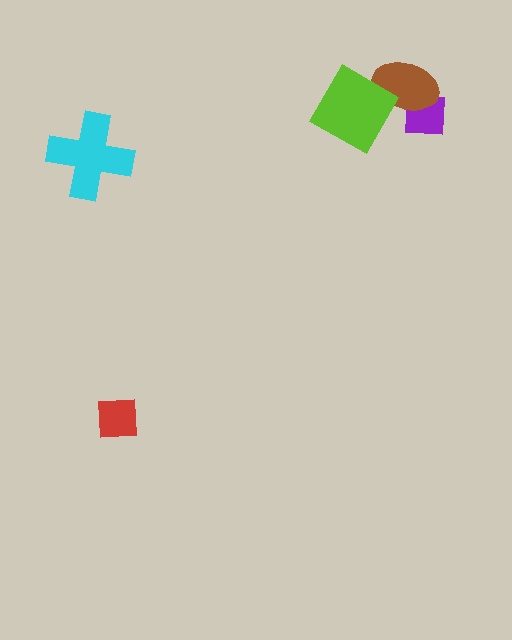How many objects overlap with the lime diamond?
1 object overlaps with the lime diamond.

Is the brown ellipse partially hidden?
Yes, it is partially covered by another shape.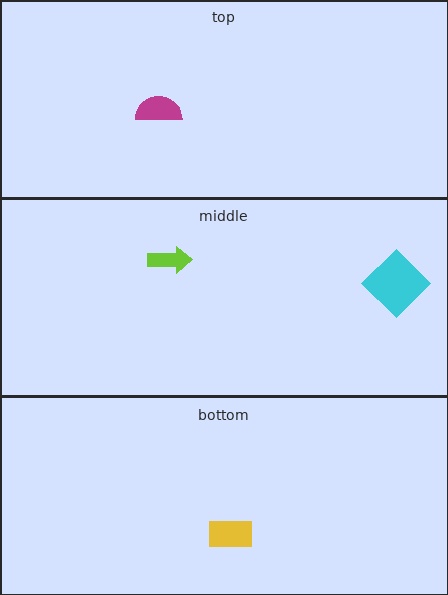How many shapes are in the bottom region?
1.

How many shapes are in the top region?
1.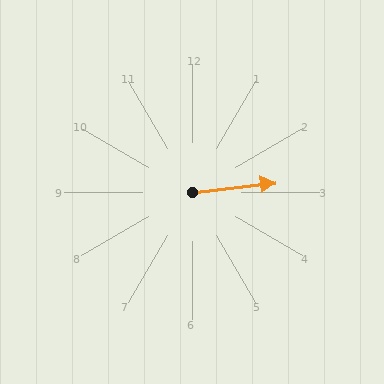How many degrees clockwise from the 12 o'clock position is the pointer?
Approximately 83 degrees.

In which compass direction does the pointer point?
East.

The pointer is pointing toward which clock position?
Roughly 3 o'clock.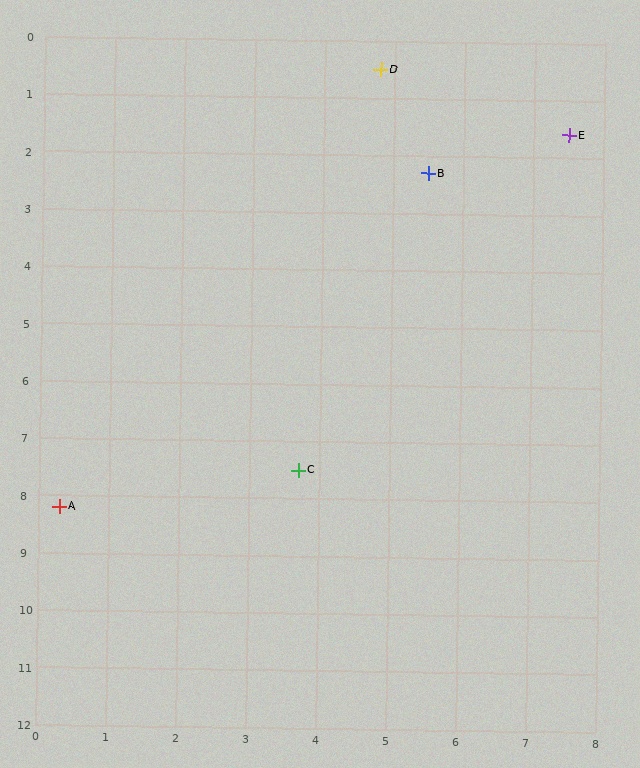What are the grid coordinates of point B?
Point B is at approximately (5.5, 2.3).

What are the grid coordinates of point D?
Point D is at approximately (4.8, 0.5).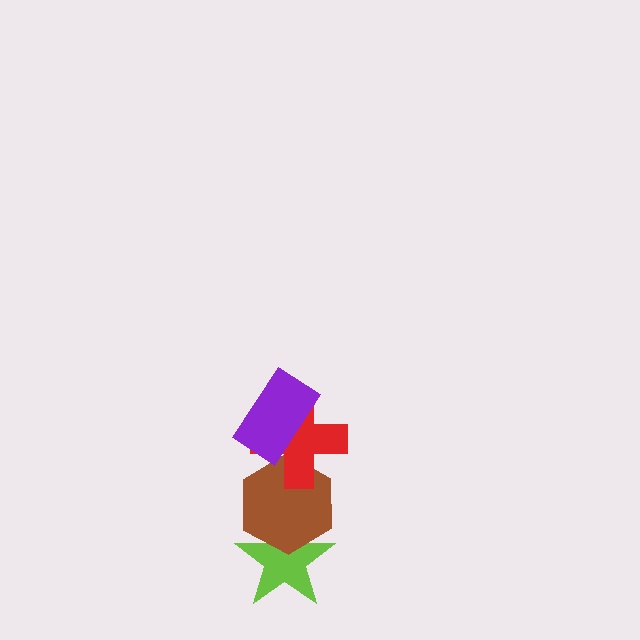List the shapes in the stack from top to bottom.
From top to bottom: the purple rectangle, the red cross, the brown hexagon, the lime star.